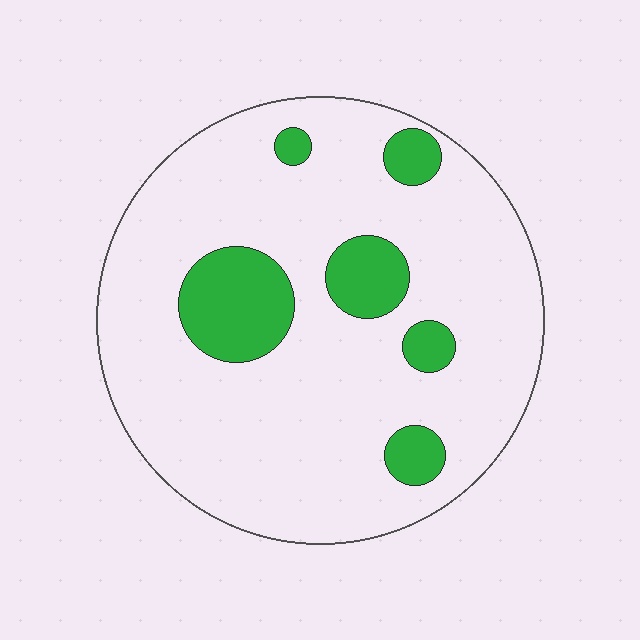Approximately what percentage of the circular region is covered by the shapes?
Approximately 15%.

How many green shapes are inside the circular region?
6.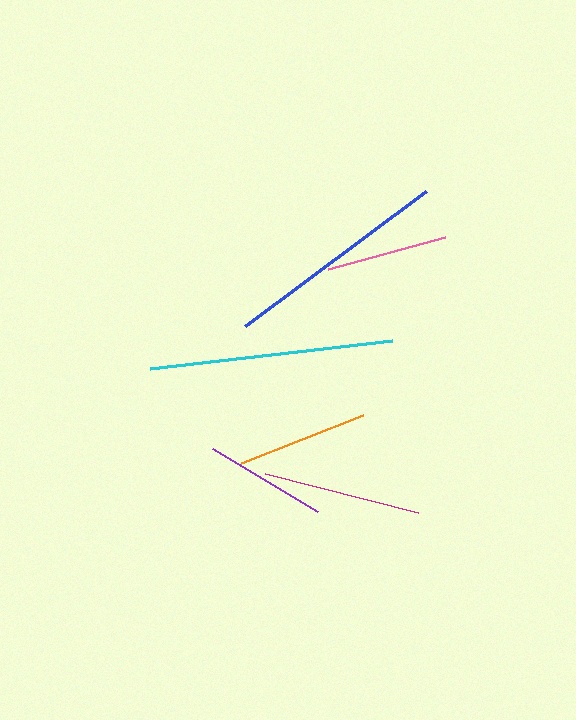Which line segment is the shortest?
The purple line is the shortest at approximately 122 pixels.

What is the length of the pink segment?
The pink segment is approximately 122 pixels long.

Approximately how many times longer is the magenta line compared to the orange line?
The magenta line is approximately 1.2 times the length of the orange line.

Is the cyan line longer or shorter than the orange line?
The cyan line is longer than the orange line.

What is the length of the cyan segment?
The cyan segment is approximately 244 pixels long.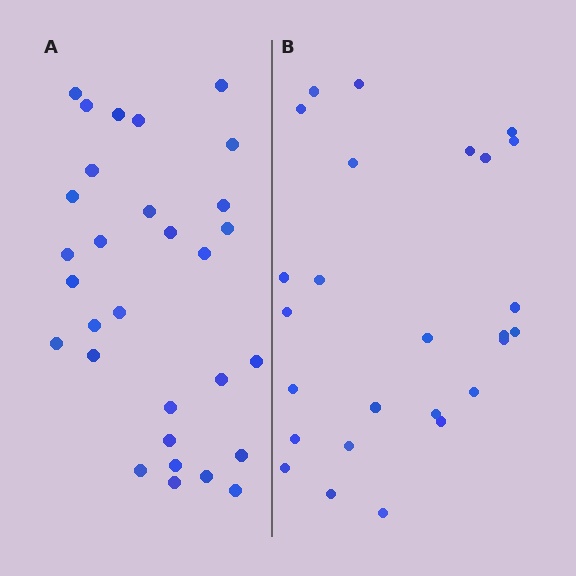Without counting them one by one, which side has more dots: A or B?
Region A (the left region) has more dots.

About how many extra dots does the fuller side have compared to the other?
Region A has about 4 more dots than region B.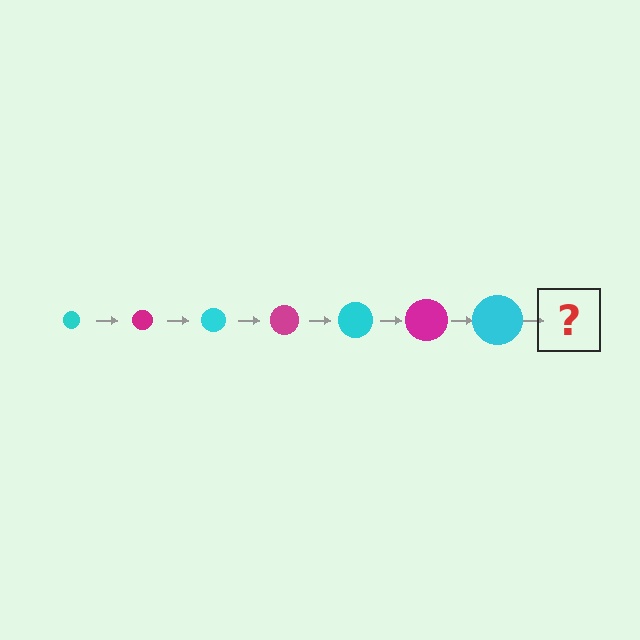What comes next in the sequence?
The next element should be a magenta circle, larger than the previous one.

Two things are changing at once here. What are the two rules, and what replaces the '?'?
The two rules are that the circle grows larger each step and the color cycles through cyan and magenta. The '?' should be a magenta circle, larger than the previous one.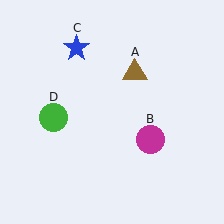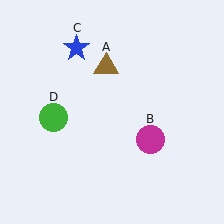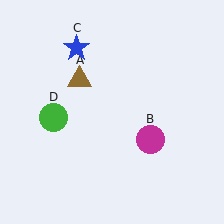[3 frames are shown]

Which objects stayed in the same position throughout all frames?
Magenta circle (object B) and blue star (object C) and green circle (object D) remained stationary.